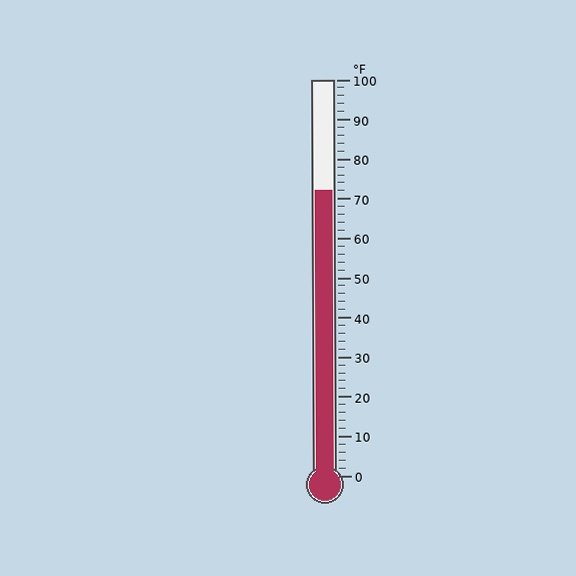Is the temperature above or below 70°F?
The temperature is above 70°F.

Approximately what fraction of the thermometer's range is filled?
The thermometer is filled to approximately 70% of its range.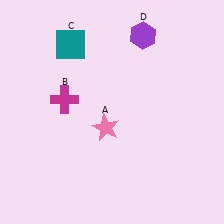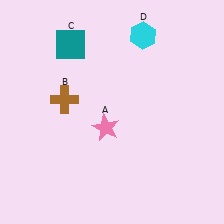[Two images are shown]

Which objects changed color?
B changed from magenta to brown. D changed from purple to cyan.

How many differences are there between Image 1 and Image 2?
There are 2 differences between the two images.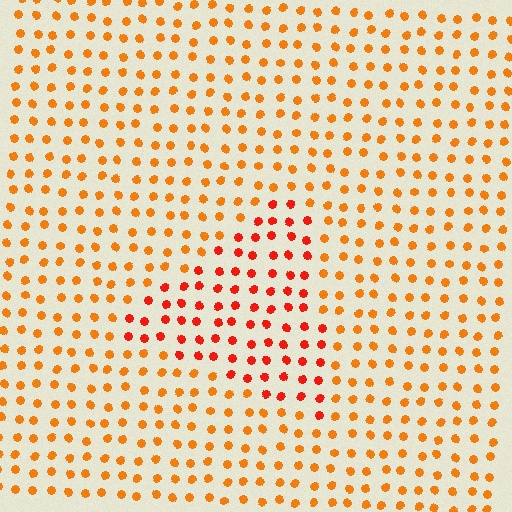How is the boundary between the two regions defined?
The boundary is defined purely by a slight shift in hue (about 27 degrees). Spacing, size, and orientation are identical on both sides.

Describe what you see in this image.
The image is filled with small orange elements in a uniform arrangement. A triangle-shaped region is visible where the elements are tinted to a slightly different hue, forming a subtle color boundary.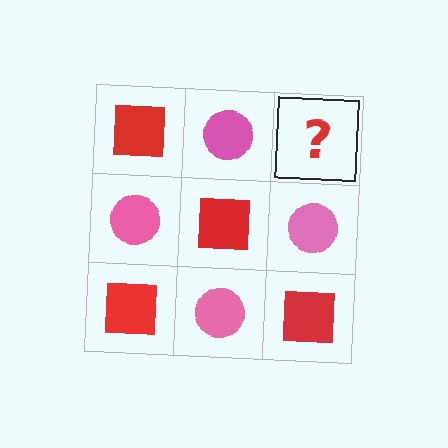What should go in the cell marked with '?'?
The missing cell should contain a red square.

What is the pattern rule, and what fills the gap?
The rule is that it alternates red square and pink circle in a checkerboard pattern. The gap should be filled with a red square.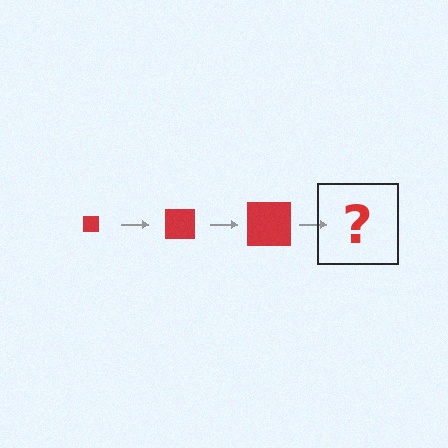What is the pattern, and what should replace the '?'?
The pattern is that the square gets progressively larger each step. The '?' should be a red square, larger than the previous one.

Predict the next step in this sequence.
The next step is a red square, larger than the previous one.